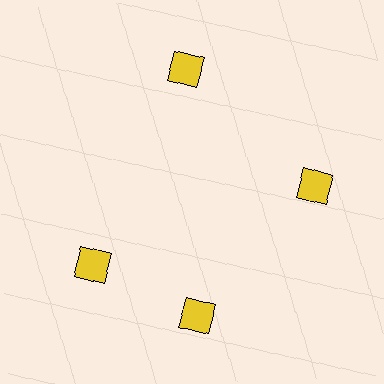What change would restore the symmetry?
The symmetry would be restored by rotating it back into even spacing with its neighbors so that all 4 squares sit at equal angles and equal distance from the center.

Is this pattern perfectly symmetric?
No. The 4 yellow squares are arranged in a ring, but one element near the 9 o'clock position is rotated out of alignment along the ring, breaking the 4-fold rotational symmetry.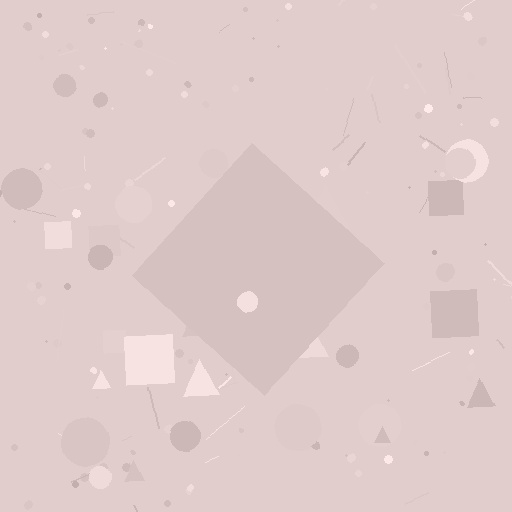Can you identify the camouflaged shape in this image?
The camouflaged shape is a diamond.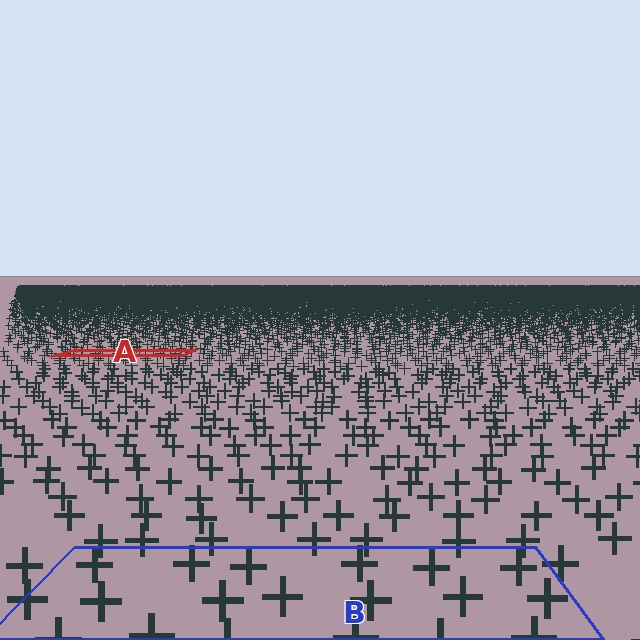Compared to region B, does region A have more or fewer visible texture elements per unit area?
Region A has more texture elements per unit area — they are packed more densely because it is farther away.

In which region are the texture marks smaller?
The texture marks are smaller in region A, because it is farther away.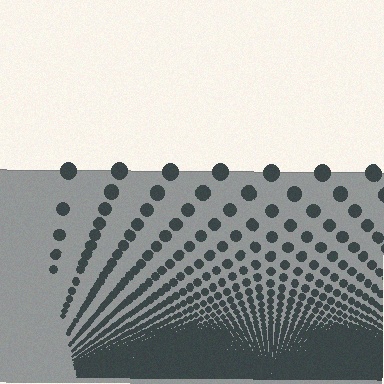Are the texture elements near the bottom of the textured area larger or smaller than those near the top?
Smaller. The gradient is inverted — elements near the bottom are smaller and denser.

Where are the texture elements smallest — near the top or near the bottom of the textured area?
Near the bottom.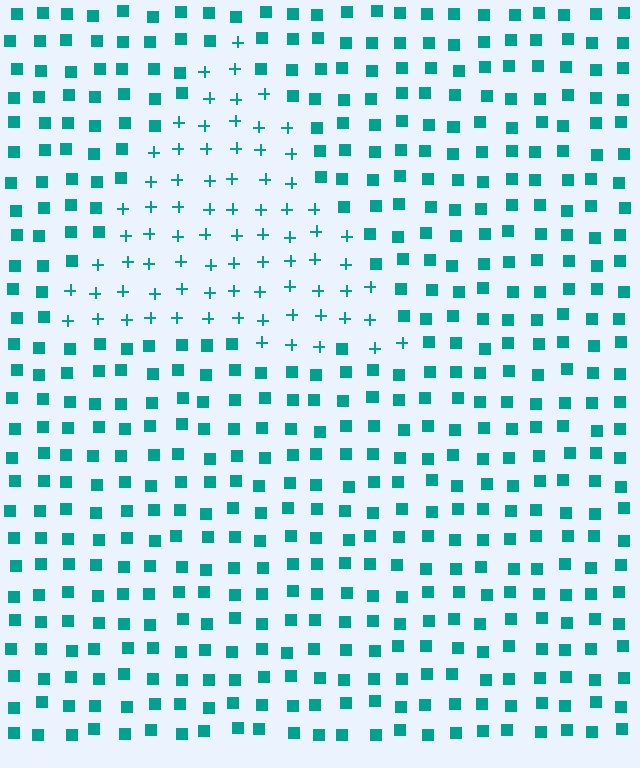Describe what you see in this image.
The image is filled with small teal elements arranged in a uniform grid. A triangle-shaped region contains plus signs, while the surrounding area contains squares. The boundary is defined purely by the change in element shape.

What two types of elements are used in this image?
The image uses plus signs inside the triangle region and squares outside it.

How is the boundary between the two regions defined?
The boundary is defined by a change in element shape: plus signs inside vs. squares outside. All elements share the same color and spacing.